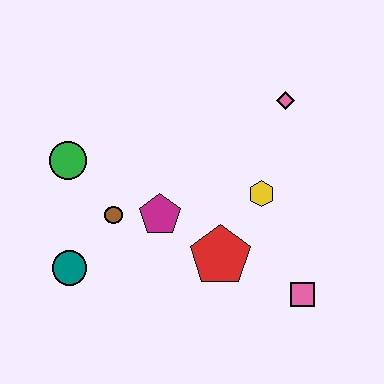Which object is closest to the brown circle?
The magenta pentagon is closest to the brown circle.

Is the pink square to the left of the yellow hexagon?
No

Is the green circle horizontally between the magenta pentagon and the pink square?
No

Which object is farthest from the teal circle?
The pink diamond is farthest from the teal circle.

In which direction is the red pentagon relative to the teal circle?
The red pentagon is to the right of the teal circle.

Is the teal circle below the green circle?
Yes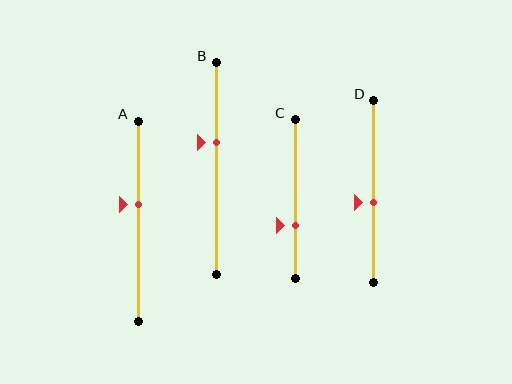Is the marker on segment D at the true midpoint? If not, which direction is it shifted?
No, the marker on segment D is shifted downward by about 6% of the segment length.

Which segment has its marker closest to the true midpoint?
Segment D has its marker closest to the true midpoint.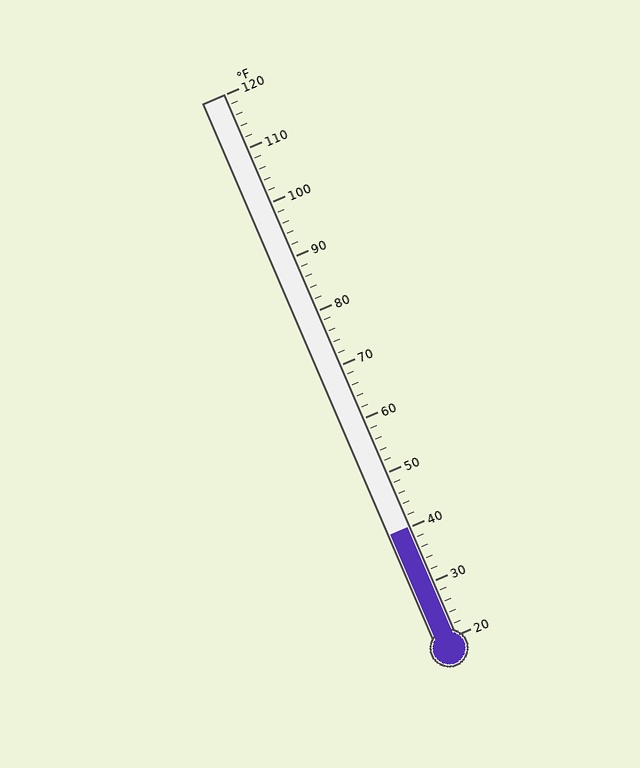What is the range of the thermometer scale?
The thermometer scale ranges from 20°F to 120°F.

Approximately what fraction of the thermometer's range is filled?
The thermometer is filled to approximately 20% of its range.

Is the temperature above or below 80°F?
The temperature is below 80°F.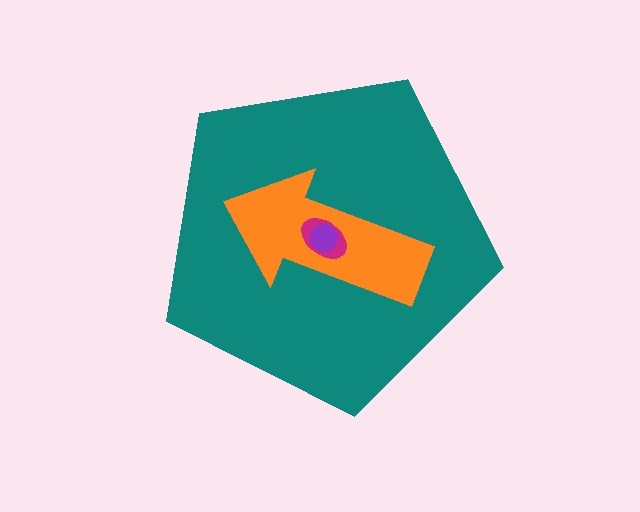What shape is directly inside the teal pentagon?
The orange arrow.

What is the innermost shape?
The purple circle.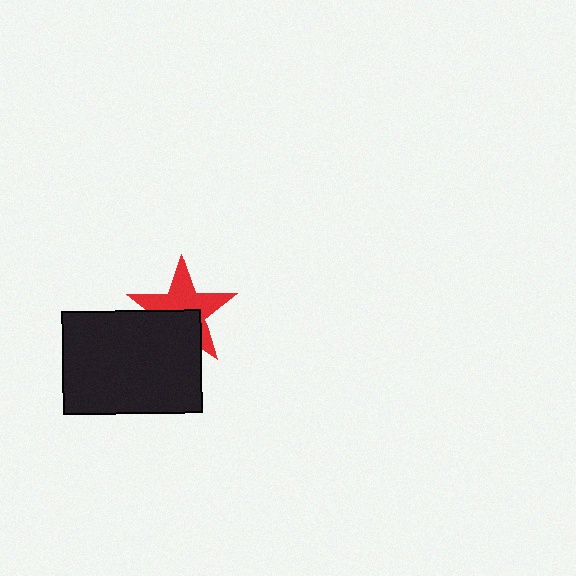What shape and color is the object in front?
The object in front is a black rectangle.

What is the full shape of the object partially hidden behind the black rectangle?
The partially hidden object is a red star.